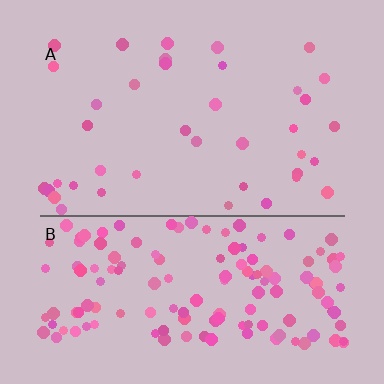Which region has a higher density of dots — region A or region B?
B (the bottom).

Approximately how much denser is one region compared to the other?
Approximately 3.7× — region B over region A.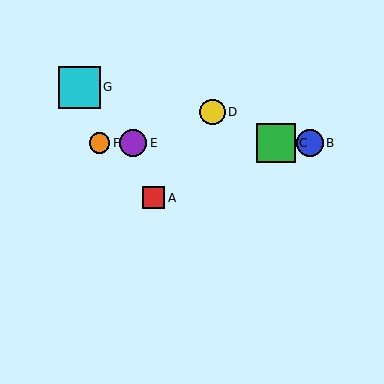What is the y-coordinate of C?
Object C is at y≈143.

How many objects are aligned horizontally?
4 objects (B, C, E, F) are aligned horizontally.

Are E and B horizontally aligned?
Yes, both are at y≈143.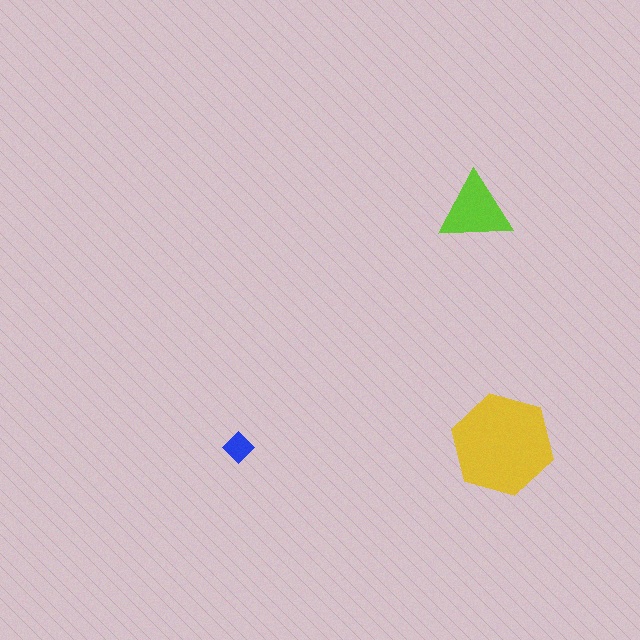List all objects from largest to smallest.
The yellow hexagon, the lime triangle, the blue diamond.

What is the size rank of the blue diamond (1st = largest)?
3rd.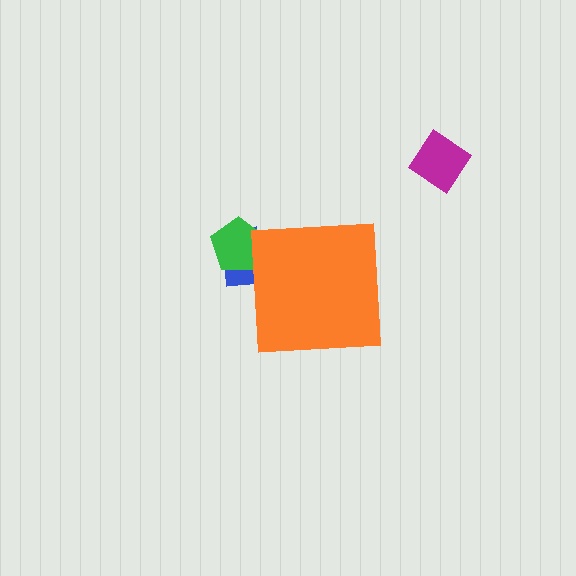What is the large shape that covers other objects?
An orange square.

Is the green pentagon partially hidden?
Yes, the green pentagon is partially hidden behind the orange square.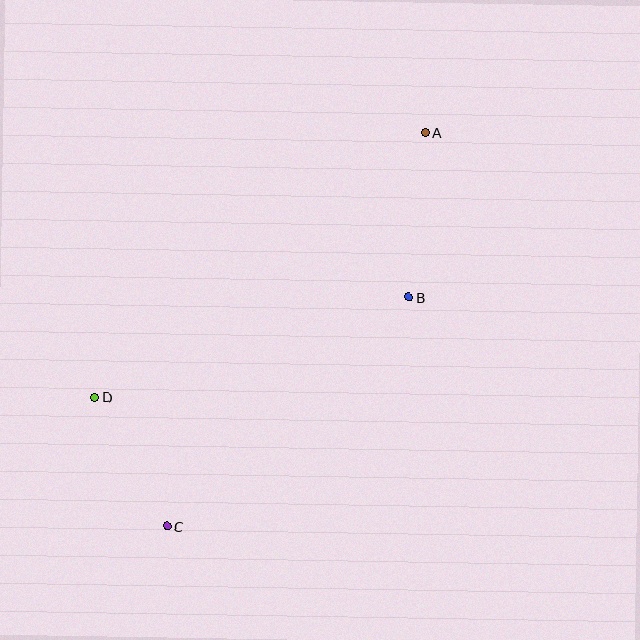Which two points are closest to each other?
Points C and D are closest to each other.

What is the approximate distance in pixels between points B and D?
The distance between B and D is approximately 331 pixels.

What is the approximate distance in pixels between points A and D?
The distance between A and D is approximately 424 pixels.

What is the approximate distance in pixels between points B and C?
The distance between B and C is approximately 333 pixels.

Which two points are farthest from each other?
Points A and C are farthest from each other.